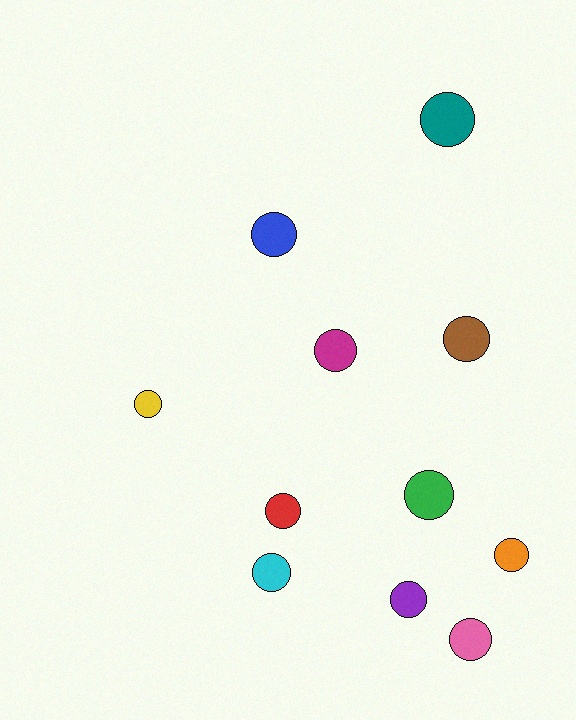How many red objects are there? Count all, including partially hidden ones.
There is 1 red object.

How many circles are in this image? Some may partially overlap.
There are 11 circles.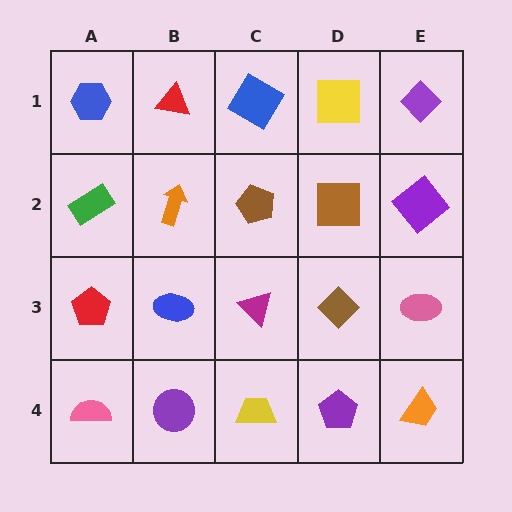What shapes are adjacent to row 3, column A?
A green rectangle (row 2, column A), a pink semicircle (row 4, column A), a blue ellipse (row 3, column B).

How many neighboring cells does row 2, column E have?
3.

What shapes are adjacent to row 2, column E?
A purple diamond (row 1, column E), a pink ellipse (row 3, column E), a brown square (row 2, column D).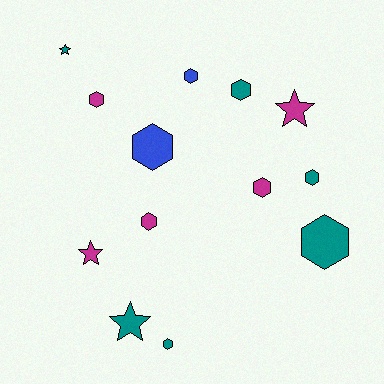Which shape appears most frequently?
Hexagon, with 9 objects.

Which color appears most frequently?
Teal, with 6 objects.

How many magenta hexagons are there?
There are 3 magenta hexagons.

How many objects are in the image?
There are 13 objects.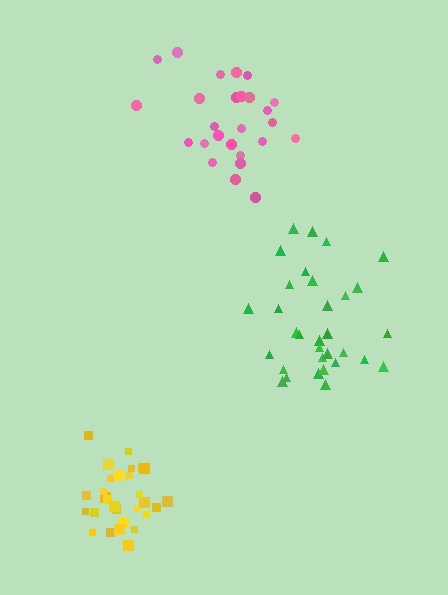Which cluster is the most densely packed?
Yellow.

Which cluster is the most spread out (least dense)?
Pink.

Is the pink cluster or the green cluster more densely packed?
Green.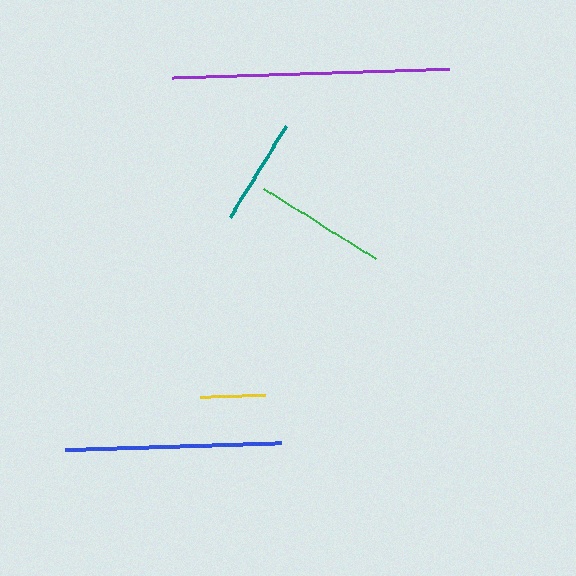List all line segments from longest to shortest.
From longest to shortest: purple, blue, green, teal, yellow.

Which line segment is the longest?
The purple line is the longest at approximately 277 pixels.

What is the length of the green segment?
The green segment is approximately 133 pixels long.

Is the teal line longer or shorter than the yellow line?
The teal line is longer than the yellow line.